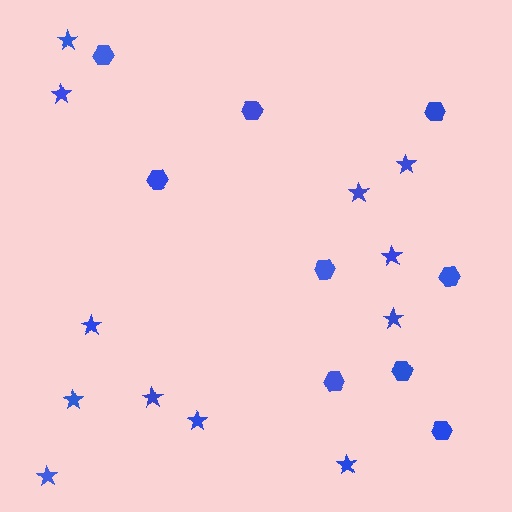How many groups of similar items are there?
There are 2 groups: one group of stars (12) and one group of hexagons (9).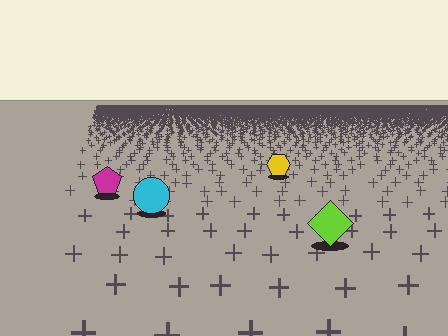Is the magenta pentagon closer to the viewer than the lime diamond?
No. The lime diamond is closer — you can tell from the texture gradient: the ground texture is coarser near it.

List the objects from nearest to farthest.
From nearest to farthest: the lime diamond, the cyan circle, the magenta pentagon, the yellow hexagon.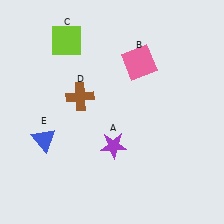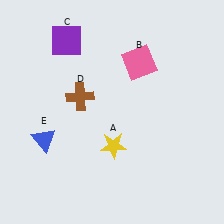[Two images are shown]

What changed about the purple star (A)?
In Image 1, A is purple. In Image 2, it changed to yellow.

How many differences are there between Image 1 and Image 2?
There are 2 differences between the two images.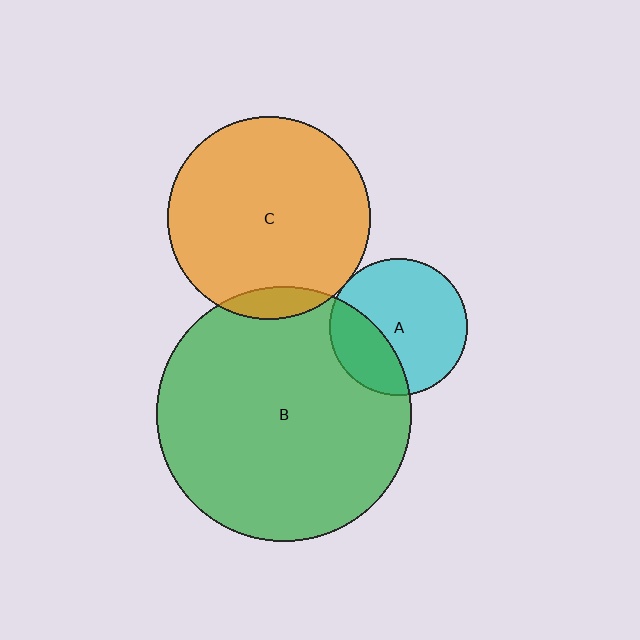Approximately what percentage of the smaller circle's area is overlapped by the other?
Approximately 5%.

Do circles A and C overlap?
Yes.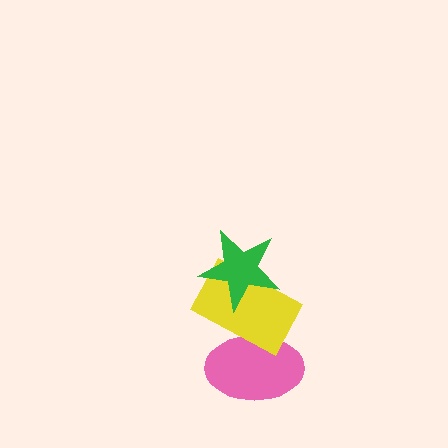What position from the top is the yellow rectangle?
The yellow rectangle is 2nd from the top.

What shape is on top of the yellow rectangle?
The green star is on top of the yellow rectangle.